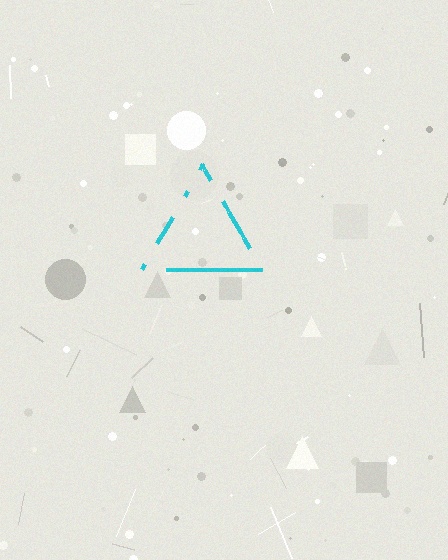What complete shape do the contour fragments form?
The contour fragments form a triangle.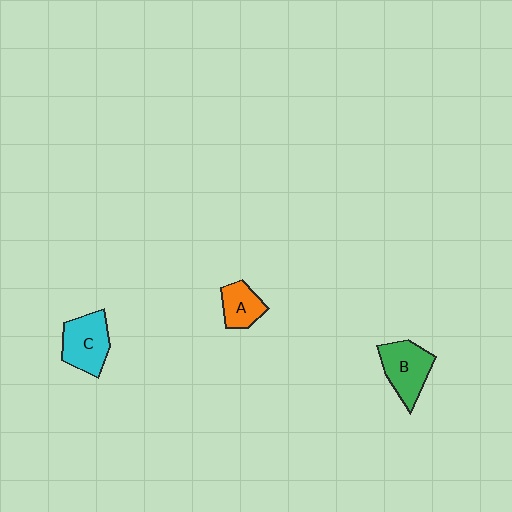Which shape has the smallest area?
Shape A (orange).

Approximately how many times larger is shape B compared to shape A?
Approximately 1.5 times.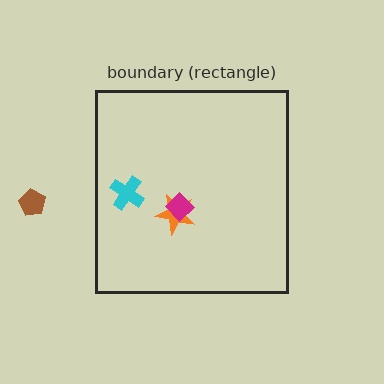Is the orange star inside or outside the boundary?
Inside.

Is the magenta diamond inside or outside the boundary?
Inside.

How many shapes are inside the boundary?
3 inside, 1 outside.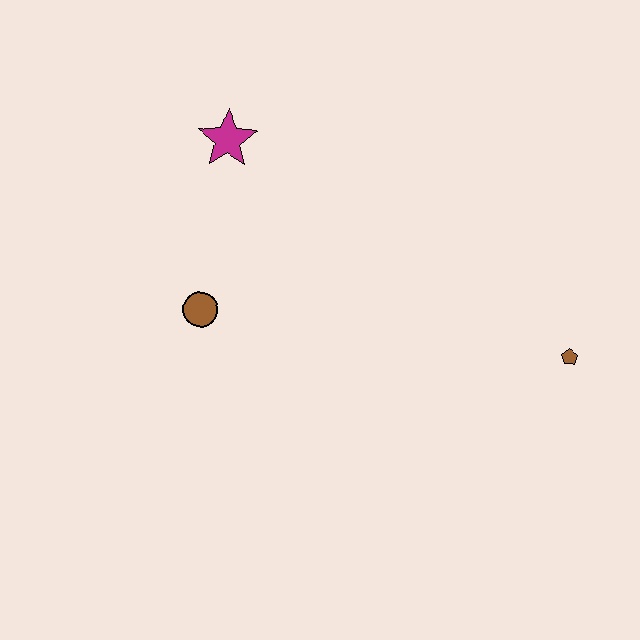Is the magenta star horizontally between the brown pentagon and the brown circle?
Yes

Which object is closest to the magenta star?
The brown circle is closest to the magenta star.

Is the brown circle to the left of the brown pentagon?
Yes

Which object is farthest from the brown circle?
The brown pentagon is farthest from the brown circle.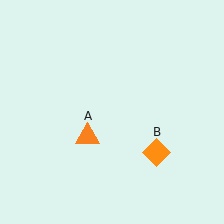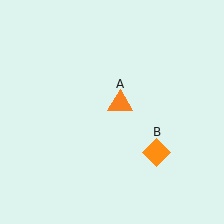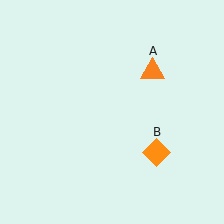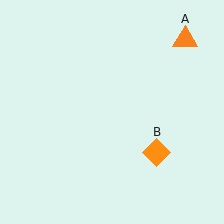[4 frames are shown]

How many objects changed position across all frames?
1 object changed position: orange triangle (object A).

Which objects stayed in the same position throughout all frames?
Orange diamond (object B) remained stationary.